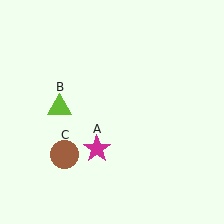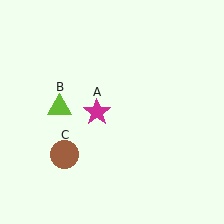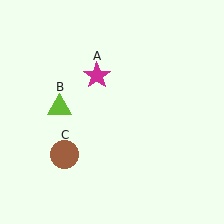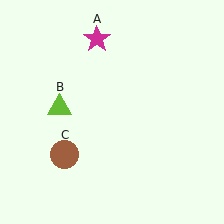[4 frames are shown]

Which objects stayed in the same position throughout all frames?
Lime triangle (object B) and brown circle (object C) remained stationary.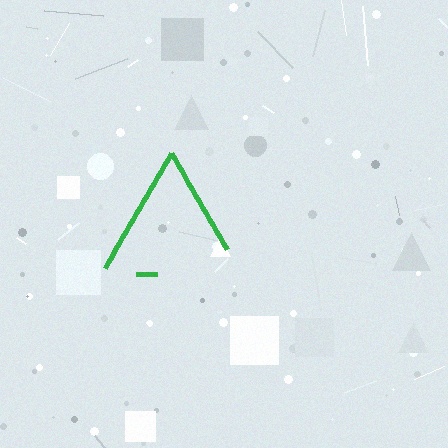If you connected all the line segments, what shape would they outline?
They would outline a triangle.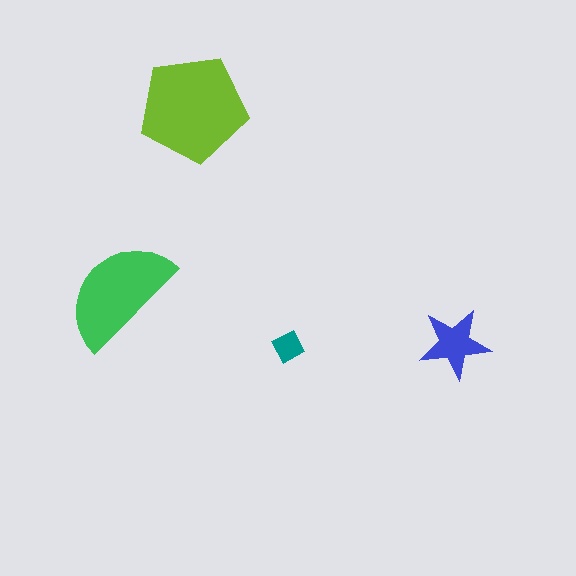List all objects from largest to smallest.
The lime pentagon, the green semicircle, the blue star, the teal diamond.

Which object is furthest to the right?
The blue star is rightmost.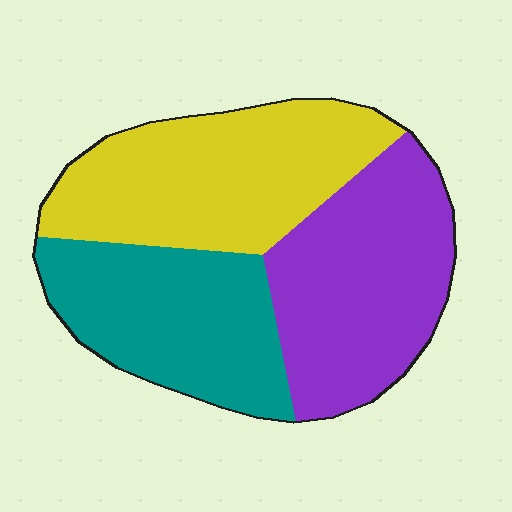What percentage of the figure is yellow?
Yellow covers around 35% of the figure.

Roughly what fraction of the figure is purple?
Purple takes up about one third (1/3) of the figure.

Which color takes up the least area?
Teal, at roughly 30%.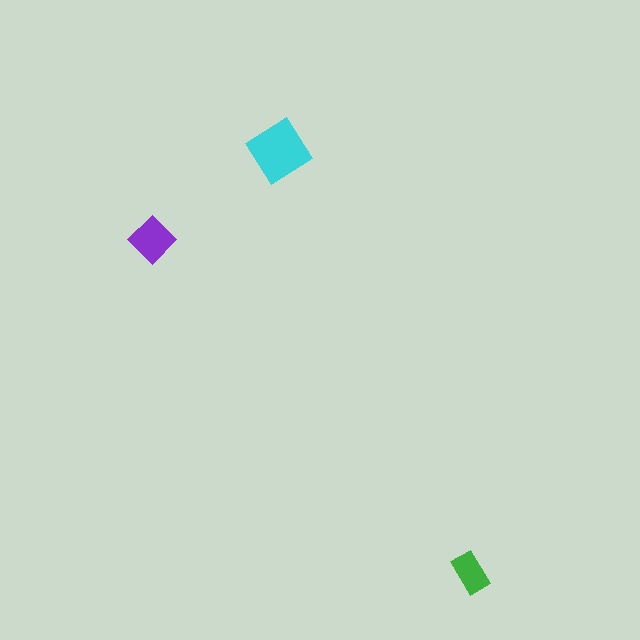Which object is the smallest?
The green rectangle.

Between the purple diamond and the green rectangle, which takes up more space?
The purple diamond.